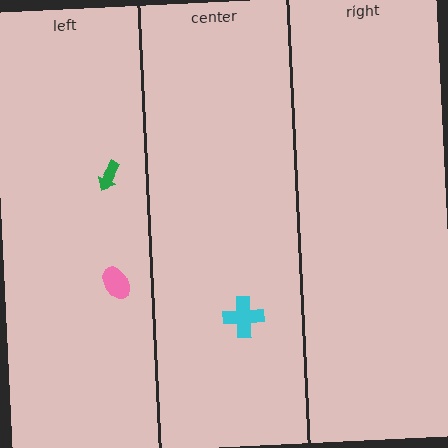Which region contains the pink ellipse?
The left region.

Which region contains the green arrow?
The left region.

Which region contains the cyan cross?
The center region.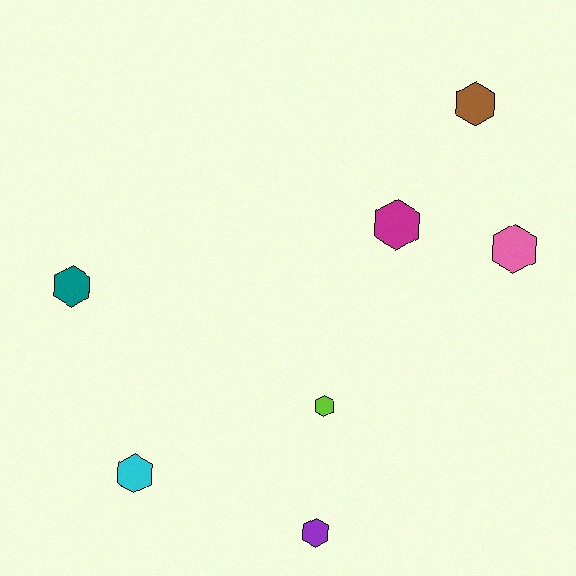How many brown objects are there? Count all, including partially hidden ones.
There is 1 brown object.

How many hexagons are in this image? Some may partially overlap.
There are 7 hexagons.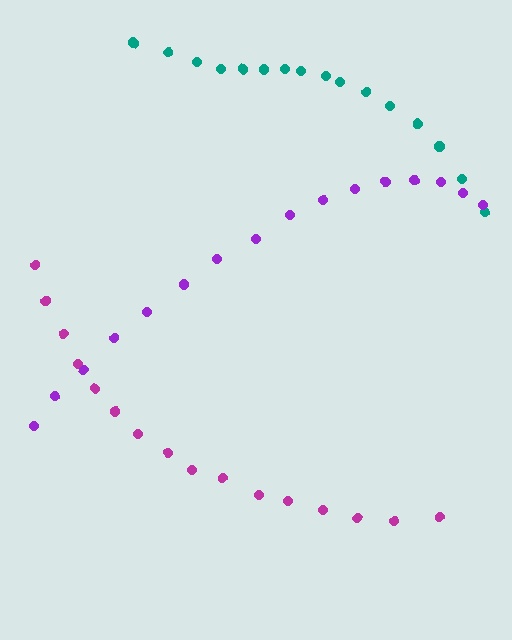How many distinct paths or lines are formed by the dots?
There are 3 distinct paths.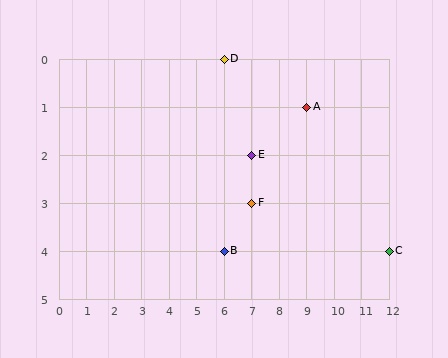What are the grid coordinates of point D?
Point D is at grid coordinates (6, 0).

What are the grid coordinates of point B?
Point B is at grid coordinates (6, 4).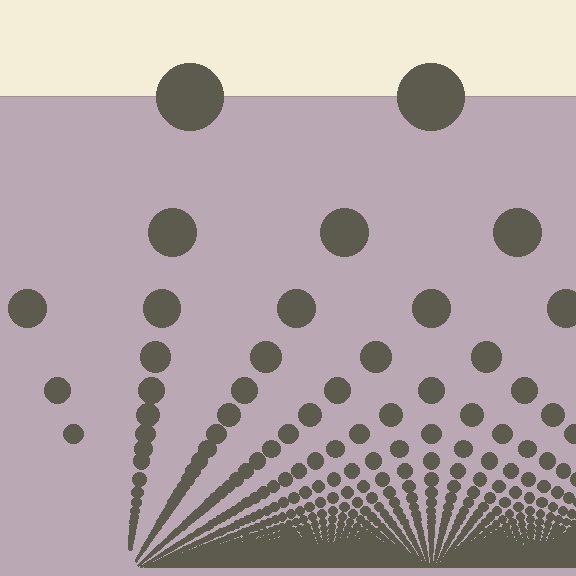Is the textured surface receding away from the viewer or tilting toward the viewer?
The surface appears to tilt toward the viewer. Texture elements get larger and sparser toward the top.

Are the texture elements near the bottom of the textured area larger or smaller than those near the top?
Smaller. The gradient is inverted — elements near the bottom are smaller and denser.